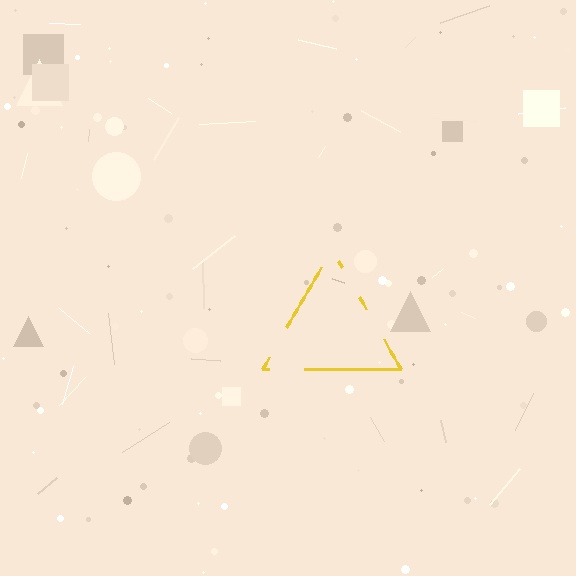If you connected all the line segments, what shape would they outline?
They would outline a triangle.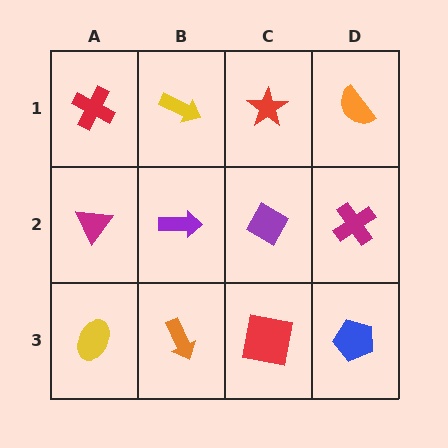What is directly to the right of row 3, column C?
A blue pentagon.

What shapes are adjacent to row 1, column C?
A purple diamond (row 2, column C), a yellow arrow (row 1, column B), an orange semicircle (row 1, column D).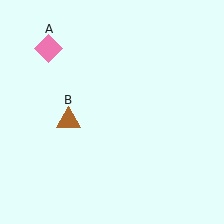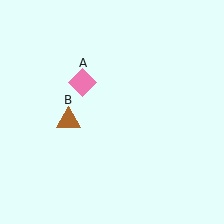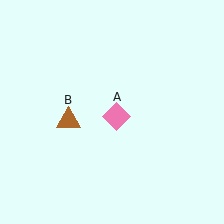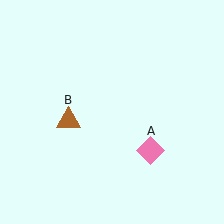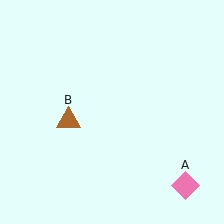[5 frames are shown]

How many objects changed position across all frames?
1 object changed position: pink diamond (object A).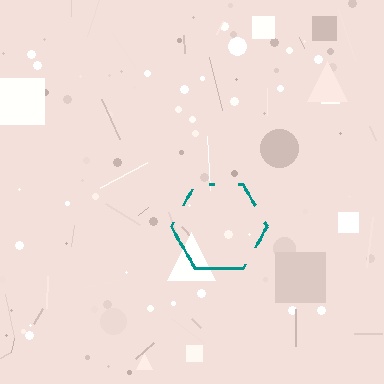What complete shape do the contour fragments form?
The contour fragments form a hexagon.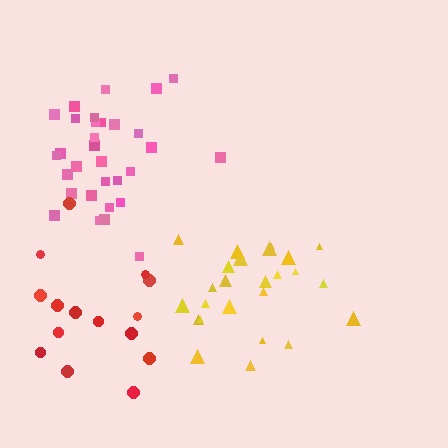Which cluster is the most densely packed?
Pink.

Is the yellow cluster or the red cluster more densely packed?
Yellow.